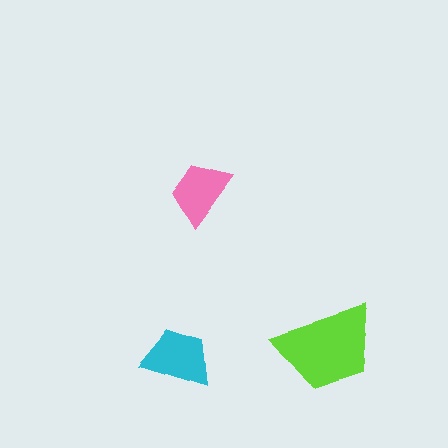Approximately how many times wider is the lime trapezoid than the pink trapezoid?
About 1.5 times wider.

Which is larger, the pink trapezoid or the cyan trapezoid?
The cyan one.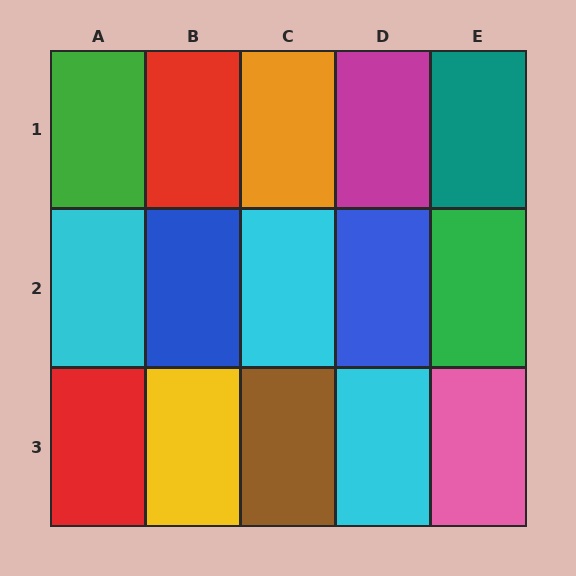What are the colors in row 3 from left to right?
Red, yellow, brown, cyan, pink.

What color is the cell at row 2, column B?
Blue.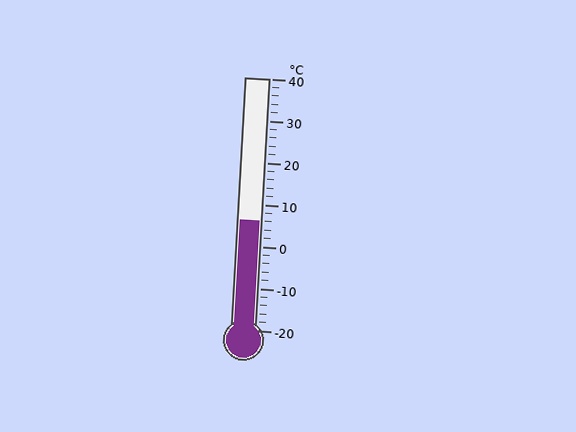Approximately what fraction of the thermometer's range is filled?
The thermometer is filled to approximately 45% of its range.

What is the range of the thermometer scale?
The thermometer scale ranges from -20°C to 40°C.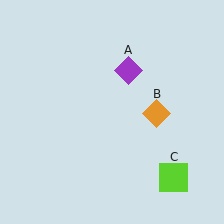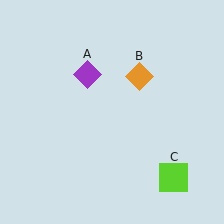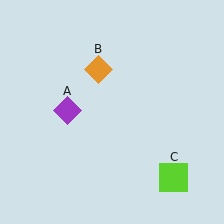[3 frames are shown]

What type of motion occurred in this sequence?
The purple diamond (object A), orange diamond (object B) rotated counterclockwise around the center of the scene.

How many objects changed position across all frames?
2 objects changed position: purple diamond (object A), orange diamond (object B).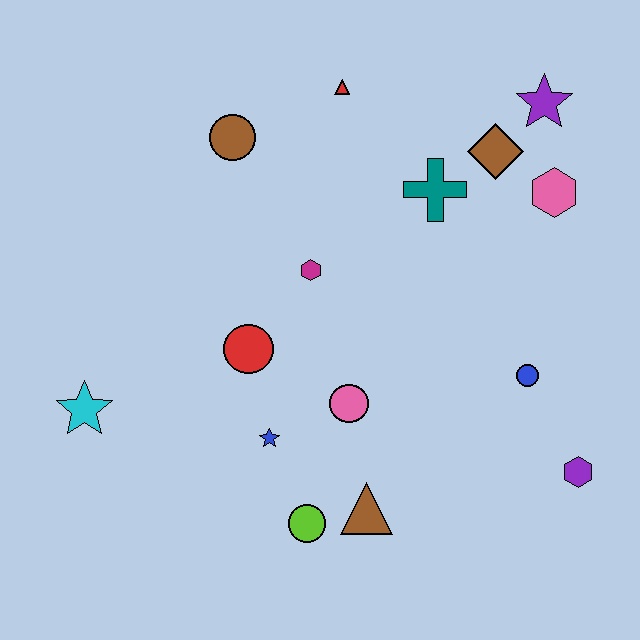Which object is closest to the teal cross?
The brown diamond is closest to the teal cross.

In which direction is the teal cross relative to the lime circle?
The teal cross is above the lime circle.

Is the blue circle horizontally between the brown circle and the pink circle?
No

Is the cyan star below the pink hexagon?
Yes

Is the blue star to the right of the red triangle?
No